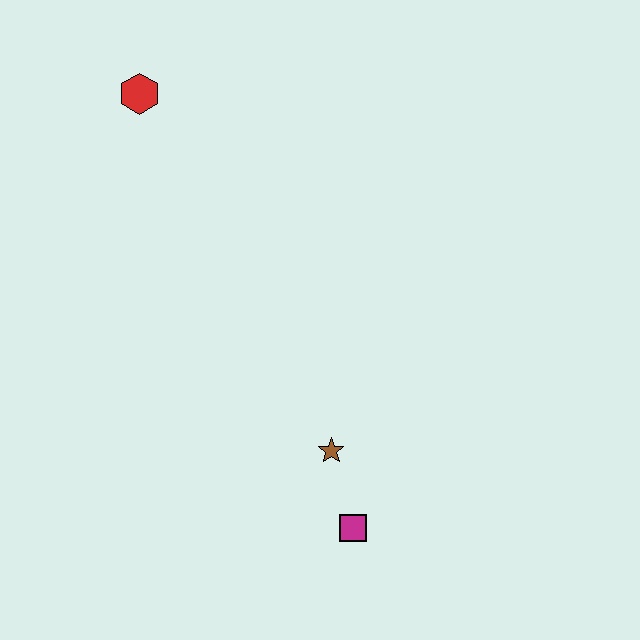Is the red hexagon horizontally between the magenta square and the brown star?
No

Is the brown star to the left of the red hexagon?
No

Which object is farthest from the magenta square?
The red hexagon is farthest from the magenta square.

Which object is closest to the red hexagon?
The brown star is closest to the red hexagon.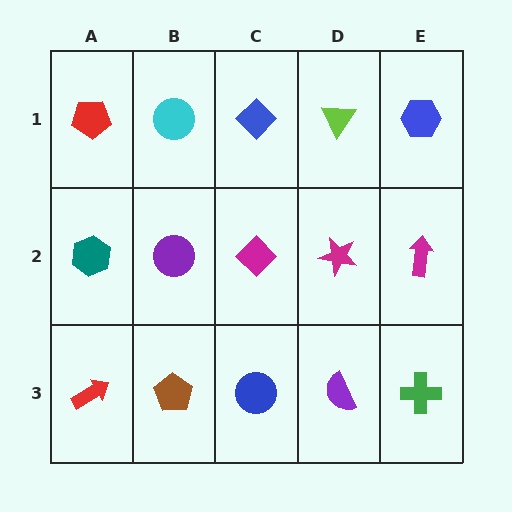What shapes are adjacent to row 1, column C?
A magenta diamond (row 2, column C), a cyan circle (row 1, column B), a lime triangle (row 1, column D).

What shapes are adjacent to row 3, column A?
A teal hexagon (row 2, column A), a brown pentagon (row 3, column B).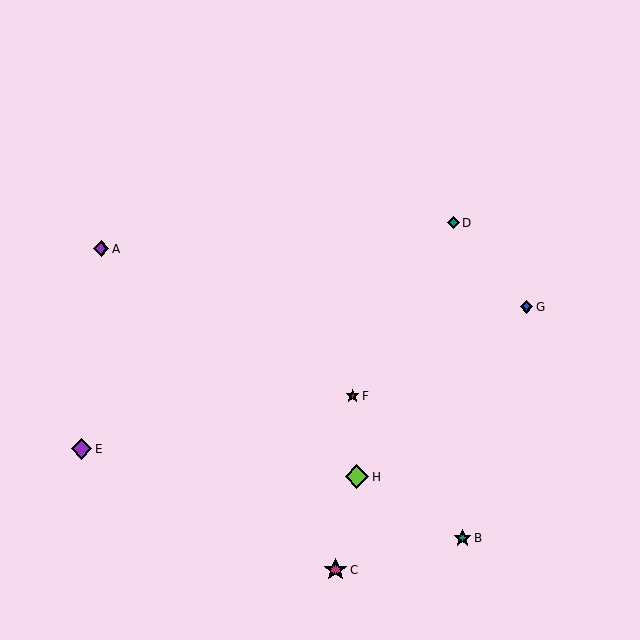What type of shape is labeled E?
Shape E is a purple diamond.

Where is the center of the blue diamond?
The center of the blue diamond is at (526, 307).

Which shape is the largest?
The lime diamond (labeled H) is the largest.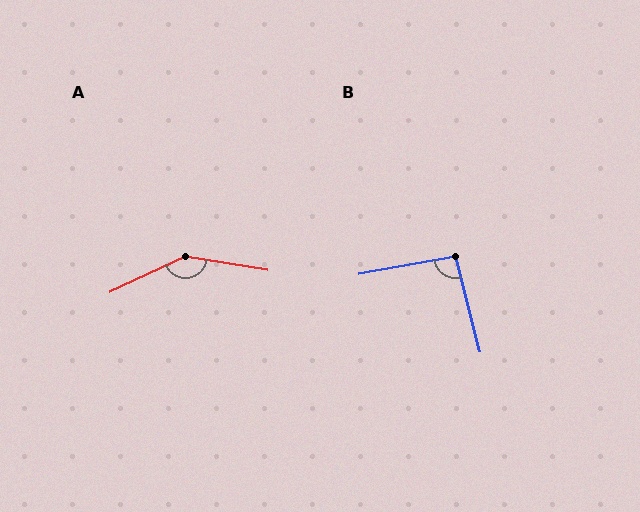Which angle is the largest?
A, at approximately 146 degrees.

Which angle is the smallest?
B, at approximately 94 degrees.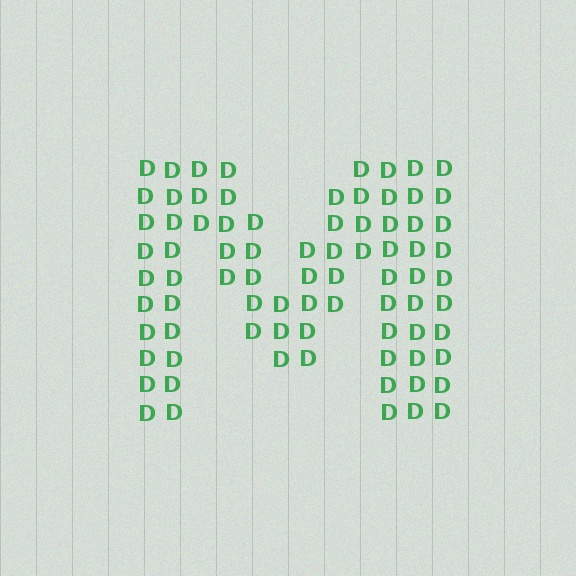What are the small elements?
The small elements are letter D's.